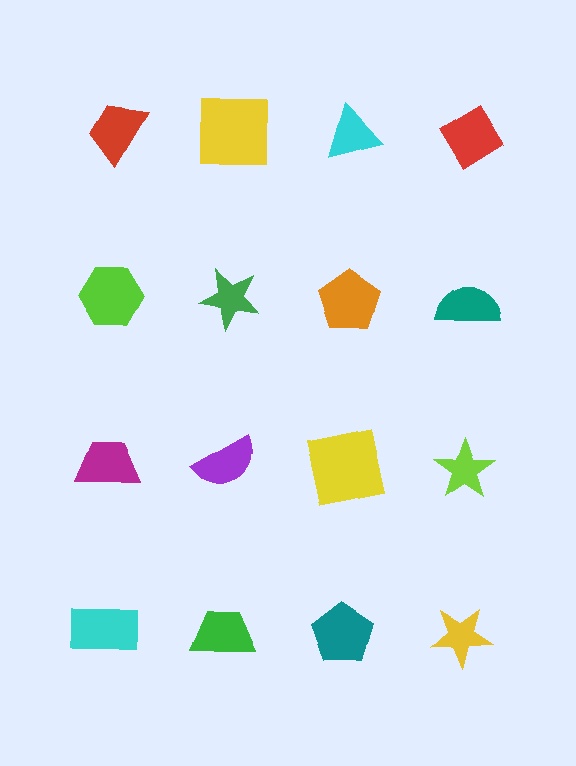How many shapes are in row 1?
4 shapes.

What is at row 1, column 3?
A cyan triangle.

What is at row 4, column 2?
A green trapezoid.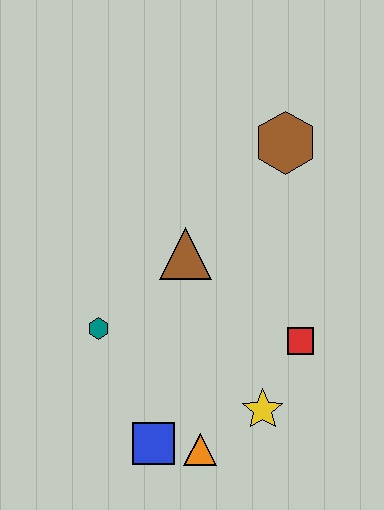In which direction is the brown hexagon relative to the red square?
The brown hexagon is above the red square.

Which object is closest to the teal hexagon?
The brown triangle is closest to the teal hexagon.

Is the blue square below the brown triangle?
Yes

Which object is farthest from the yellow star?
The brown hexagon is farthest from the yellow star.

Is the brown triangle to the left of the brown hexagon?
Yes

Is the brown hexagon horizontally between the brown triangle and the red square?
Yes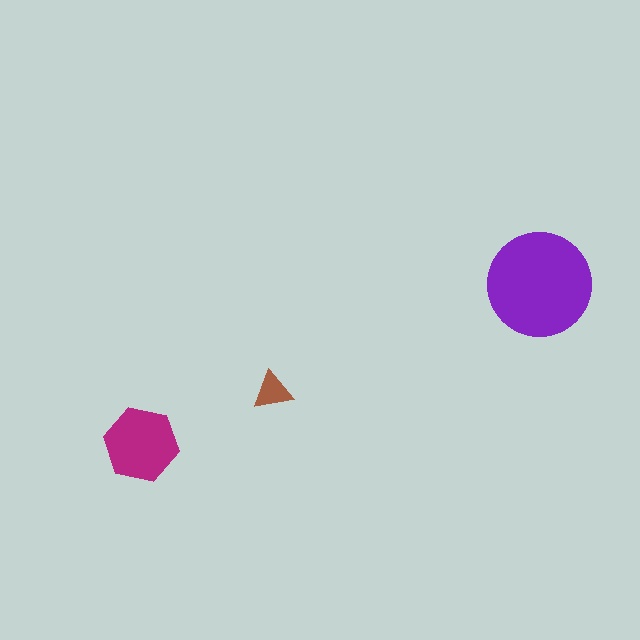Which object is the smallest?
The brown triangle.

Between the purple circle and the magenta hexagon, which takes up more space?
The purple circle.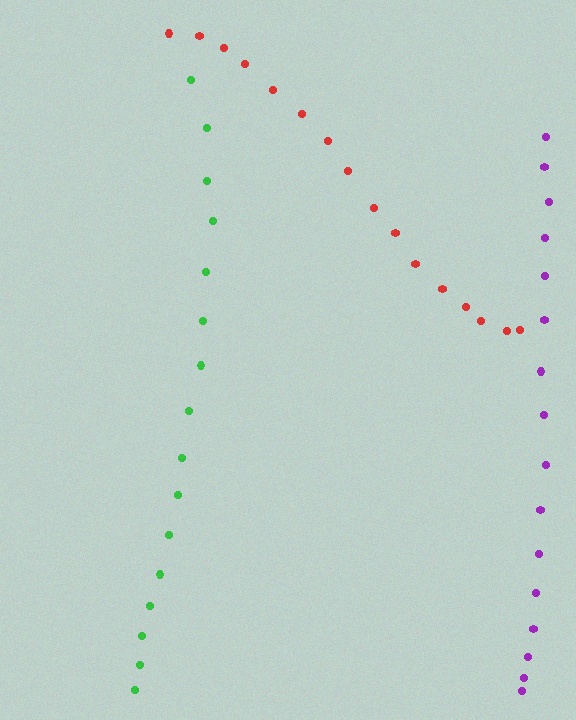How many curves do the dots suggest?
There are 3 distinct paths.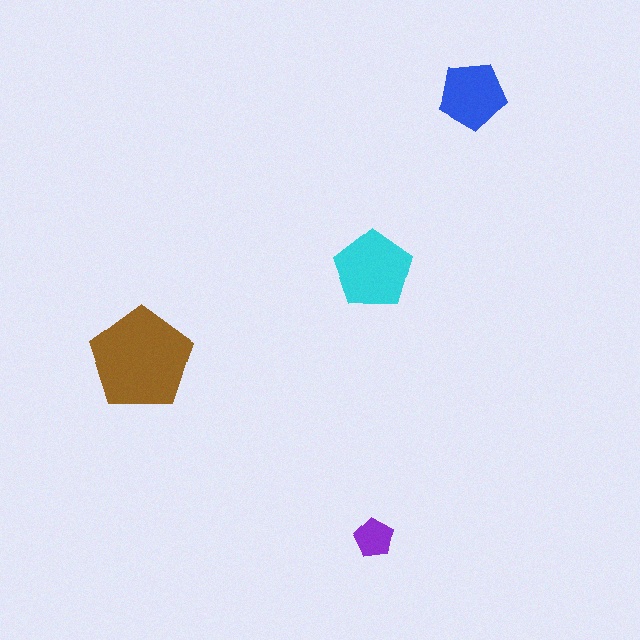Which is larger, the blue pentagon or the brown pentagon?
The brown one.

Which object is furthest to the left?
The brown pentagon is leftmost.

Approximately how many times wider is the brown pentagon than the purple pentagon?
About 2.5 times wider.